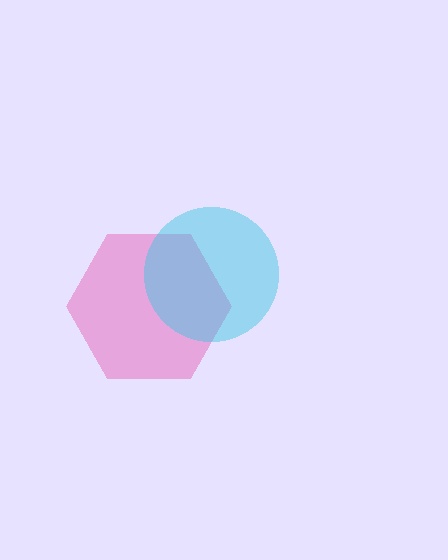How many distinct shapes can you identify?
There are 2 distinct shapes: a pink hexagon, a cyan circle.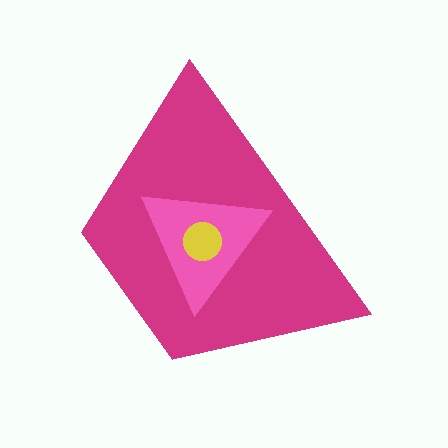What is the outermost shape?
The magenta trapezoid.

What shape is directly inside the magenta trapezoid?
The pink triangle.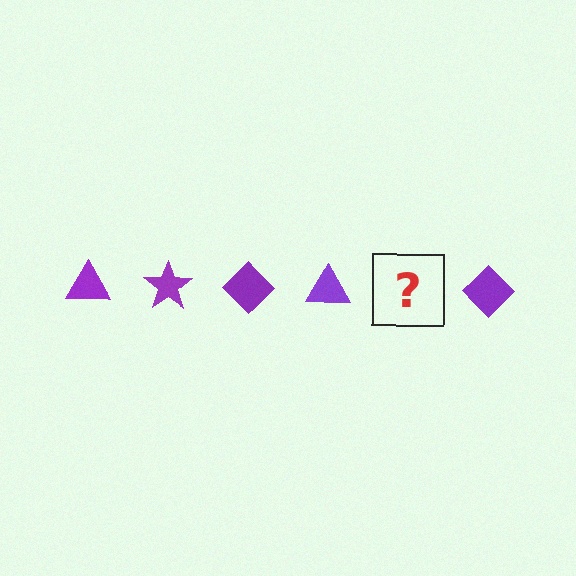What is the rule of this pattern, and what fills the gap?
The rule is that the pattern cycles through triangle, star, diamond shapes in purple. The gap should be filled with a purple star.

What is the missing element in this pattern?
The missing element is a purple star.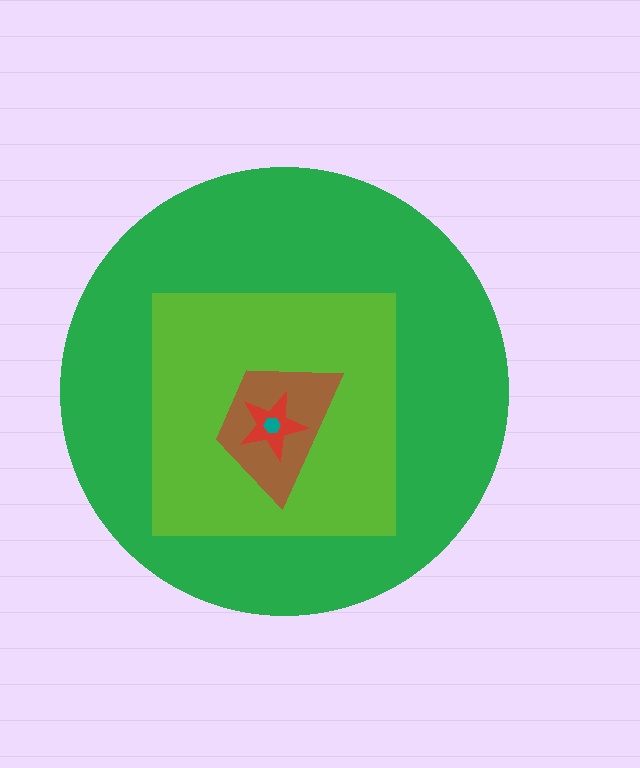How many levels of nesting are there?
5.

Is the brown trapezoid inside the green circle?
Yes.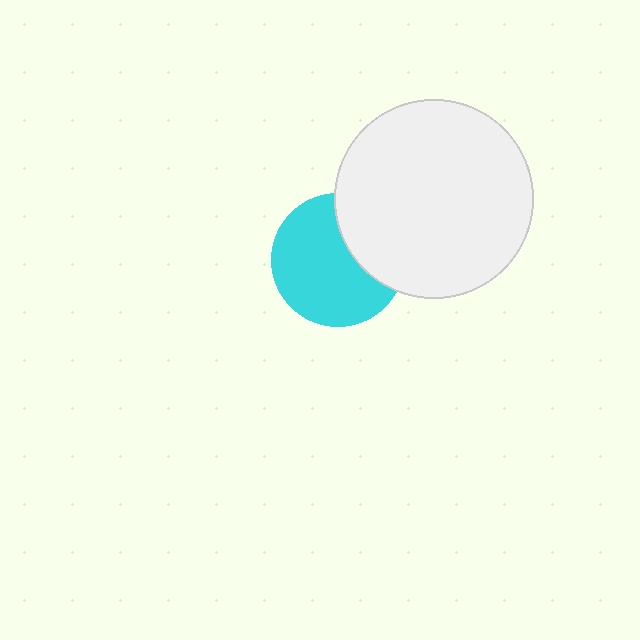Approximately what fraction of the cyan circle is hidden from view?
Roughly 31% of the cyan circle is hidden behind the white circle.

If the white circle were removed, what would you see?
You would see the complete cyan circle.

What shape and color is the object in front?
The object in front is a white circle.